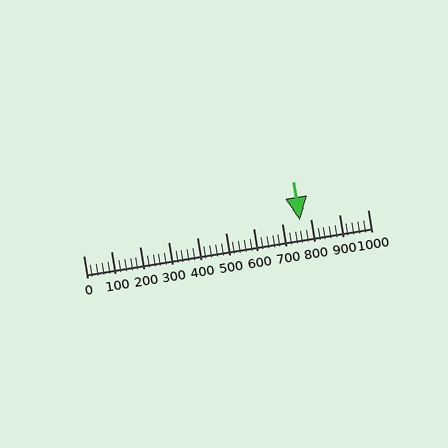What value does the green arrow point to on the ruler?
The green arrow points to approximately 761.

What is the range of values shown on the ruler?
The ruler shows values from 0 to 1000.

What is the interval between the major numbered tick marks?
The major tick marks are spaced 100 units apart.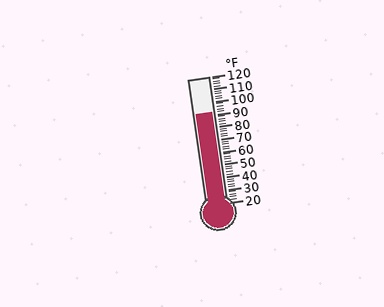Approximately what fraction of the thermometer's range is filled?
The thermometer is filled to approximately 70% of its range.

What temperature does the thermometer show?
The thermometer shows approximately 92°F.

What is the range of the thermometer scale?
The thermometer scale ranges from 20°F to 120°F.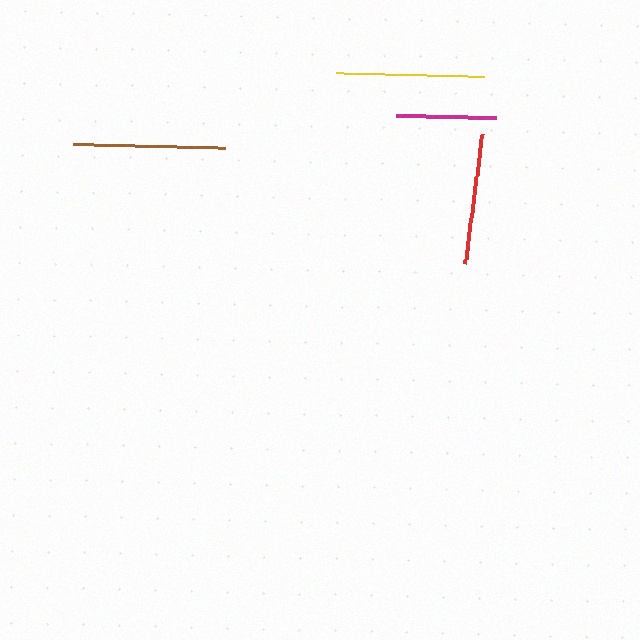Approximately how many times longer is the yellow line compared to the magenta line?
The yellow line is approximately 1.5 times the length of the magenta line.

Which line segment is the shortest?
The magenta line is the shortest at approximately 100 pixels.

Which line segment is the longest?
The brown line is the longest at approximately 152 pixels.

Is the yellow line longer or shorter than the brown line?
The brown line is longer than the yellow line.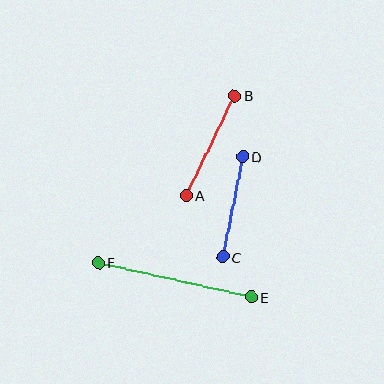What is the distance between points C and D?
The distance is approximately 103 pixels.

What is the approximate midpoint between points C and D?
The midpoint is at approximately (233, 207) pixels.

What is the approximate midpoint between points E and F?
The midpoint is at approximately (175, 280) pixels.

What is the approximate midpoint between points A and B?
The midpoint is at approximately (210, 146) pixels.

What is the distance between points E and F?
The distance is approximately 157 pixels.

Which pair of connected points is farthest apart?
Points E and F are farthest apart.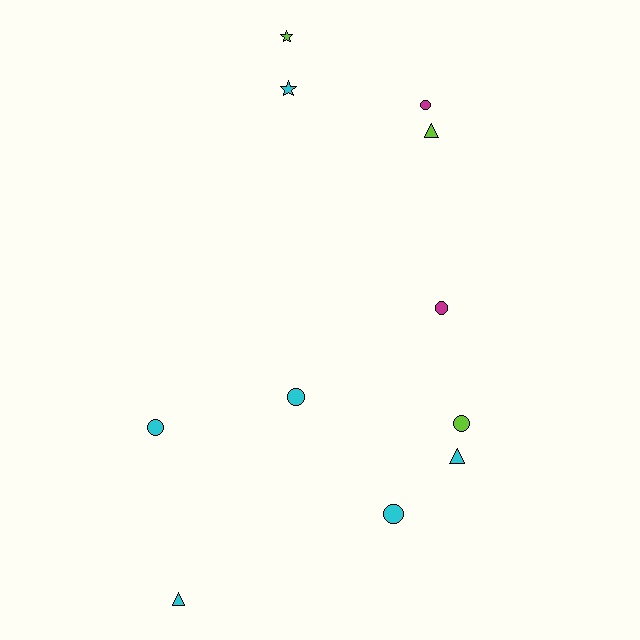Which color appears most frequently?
Cyan, with 6 objects.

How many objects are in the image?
There are 11 objects.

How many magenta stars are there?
There are no magenta stars.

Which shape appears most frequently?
Circle, with 6 objects.